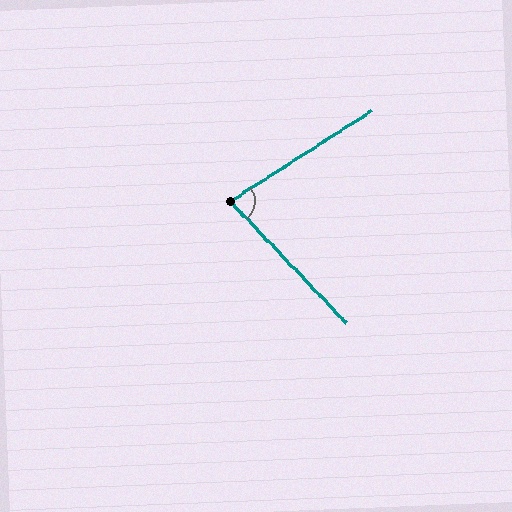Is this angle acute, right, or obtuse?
It is acute.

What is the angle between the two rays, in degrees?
Approximately 78 degrees.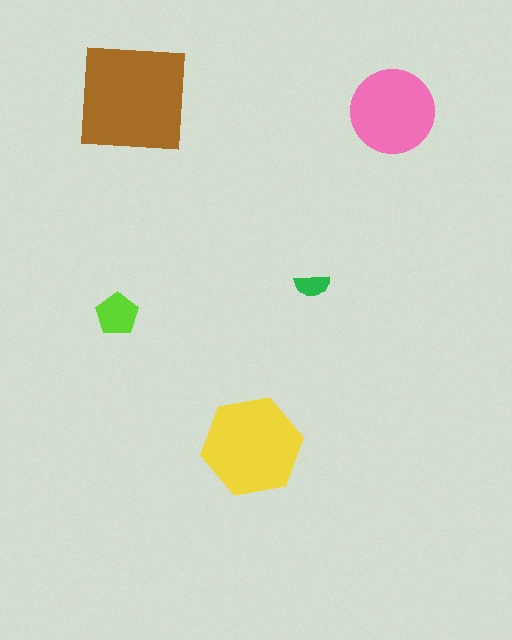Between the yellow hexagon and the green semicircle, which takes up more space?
The yellow hexagon.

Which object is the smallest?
The green semicircle.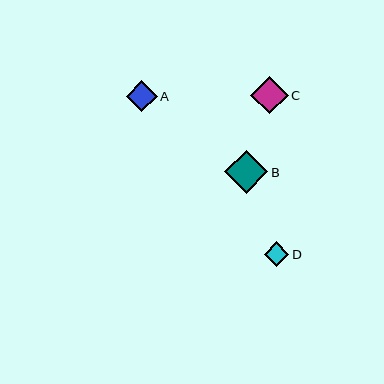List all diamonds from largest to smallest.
From largest to smallest: B, C, A, D.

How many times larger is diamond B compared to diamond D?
Diamond B is approximately 1.8 times the size of diamond D.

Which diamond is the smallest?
Diamond D is the smallest with a size of approximately 24 pixels.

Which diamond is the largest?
Diamond B is the largest with a size of approximately 43 pixels.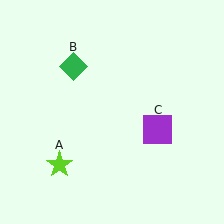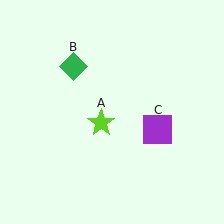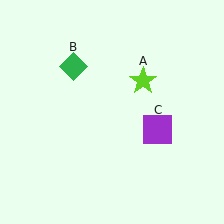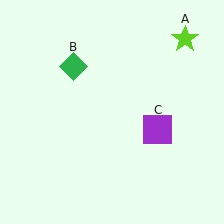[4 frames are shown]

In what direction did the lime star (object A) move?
The lime star (object A) moved up and to the right.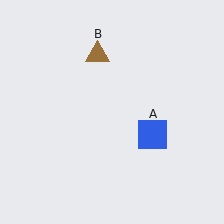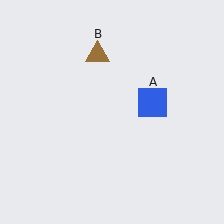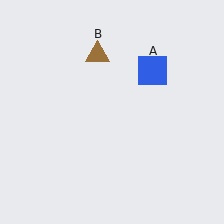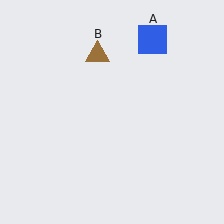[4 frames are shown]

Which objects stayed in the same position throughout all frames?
Brown triangle (object B) remained stationary.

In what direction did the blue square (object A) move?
The blue square (object A) moved up.